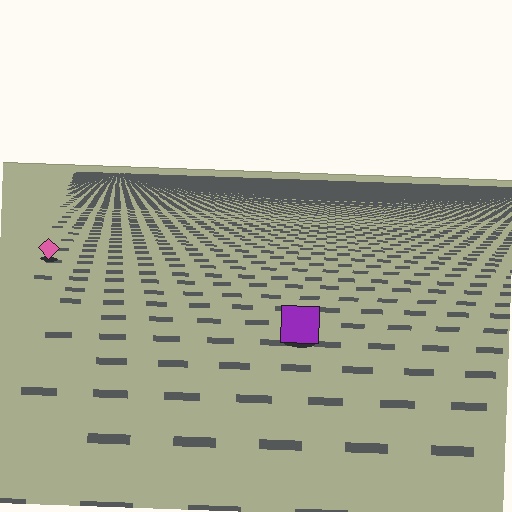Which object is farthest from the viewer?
The pink diamond is farthest from the viewer. It appears smaller and the ground texture around it is denser.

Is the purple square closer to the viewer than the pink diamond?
Yes. The purple square is closer — you can tell from the texture gradient: the ground texture is coarser near it.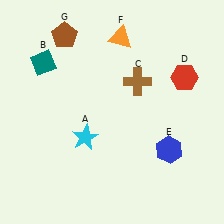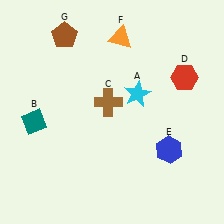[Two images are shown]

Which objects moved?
The objects that moved are: the cyan star (A), the teal diamond (B), the brown cross (C).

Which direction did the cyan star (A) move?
The cyan star (A) moved right.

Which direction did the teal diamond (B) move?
The teal diamond (B) moved down.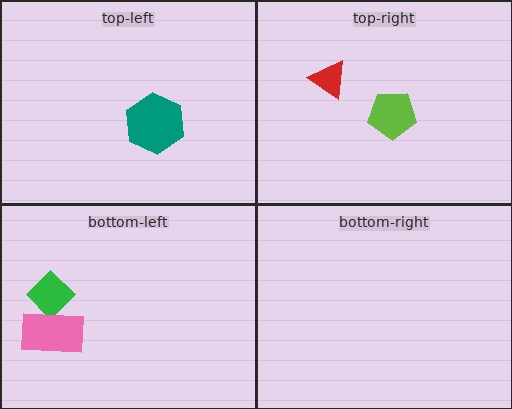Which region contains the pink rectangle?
The bottom-left region.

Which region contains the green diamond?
The bottom-left region.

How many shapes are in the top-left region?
1.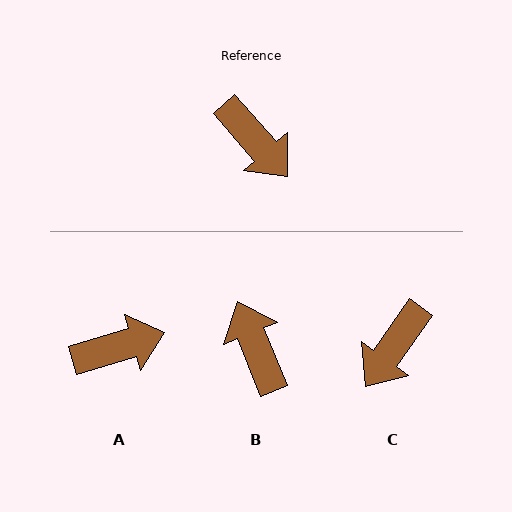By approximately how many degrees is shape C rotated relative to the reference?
Approximately 76 degrees clockwise.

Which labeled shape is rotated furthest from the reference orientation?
B, about 161 degrees away.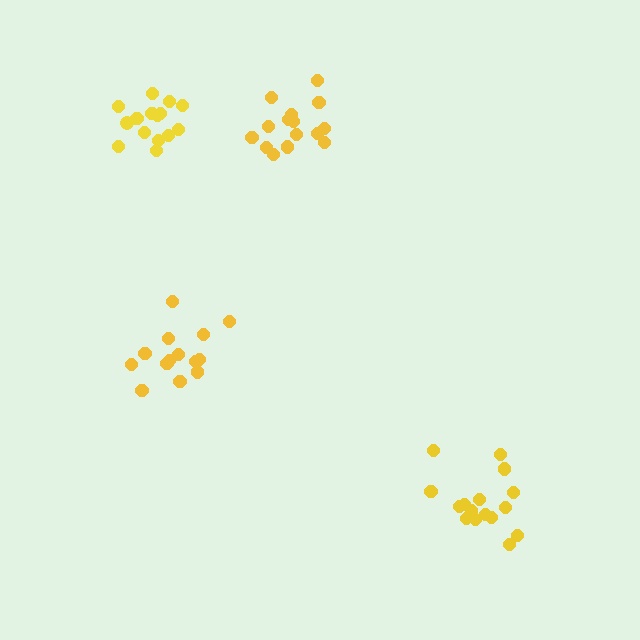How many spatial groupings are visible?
There are 4 spatial groupings.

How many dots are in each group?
Group 1: 14 dots, Group 2: 16 dots, Group 3: 15 dots, Group 4: 15 dots (60 total).